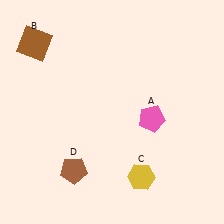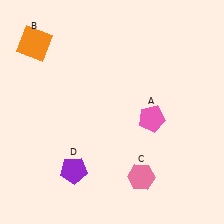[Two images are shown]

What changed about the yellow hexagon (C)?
In Image 1, C is yellow. In Image 2, it changed to pink.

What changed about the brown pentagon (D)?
In Image 1, D is brown. In Image 2, it changed to purple.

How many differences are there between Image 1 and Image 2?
There are 3 differences between the two images.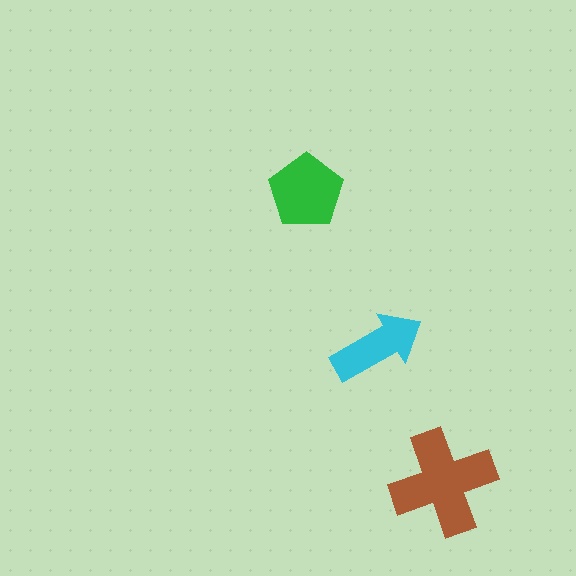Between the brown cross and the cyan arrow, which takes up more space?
The brown cross.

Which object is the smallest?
The cyan arrow.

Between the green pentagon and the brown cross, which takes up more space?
The brown cross.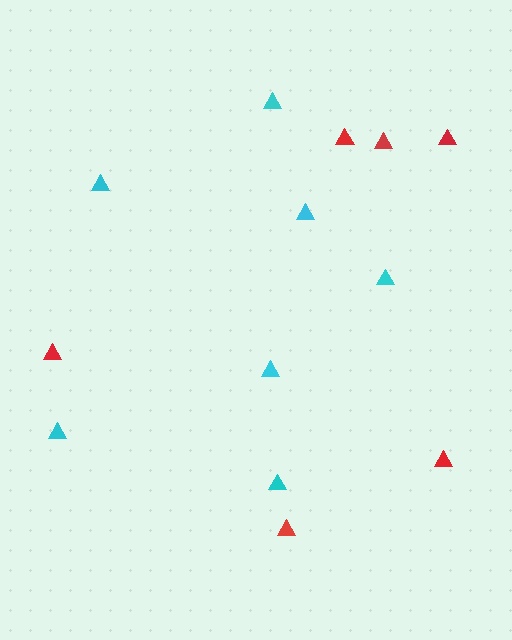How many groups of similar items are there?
There are 2 groups: one group of red triangles (6) and one group of cyan triangles (7).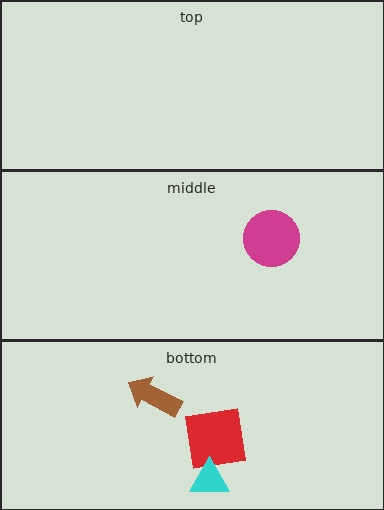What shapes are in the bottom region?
The red square, the cyan triangle, the brown arrow.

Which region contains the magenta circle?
The middle region.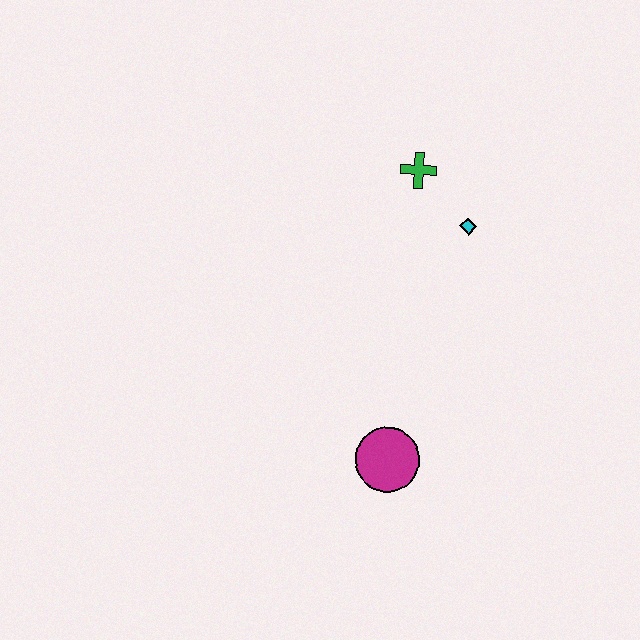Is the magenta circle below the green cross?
Yes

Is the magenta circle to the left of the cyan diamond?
Yes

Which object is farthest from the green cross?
The magenta circle is farthest from the green cross.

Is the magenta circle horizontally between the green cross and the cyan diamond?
No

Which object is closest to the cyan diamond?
The green cross is closest to the cyan diamond.